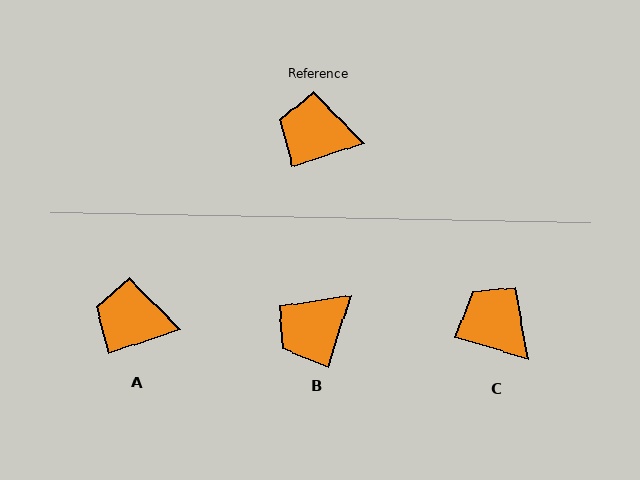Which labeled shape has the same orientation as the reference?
A.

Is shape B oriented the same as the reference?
No, it is off by about 53 degrees.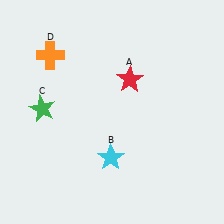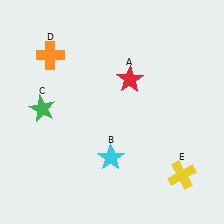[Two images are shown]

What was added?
A yellow cross (E) was added in Image 2.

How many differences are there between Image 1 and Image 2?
There is 1 difference between the two images.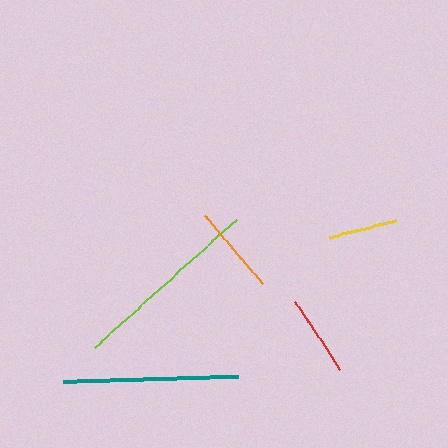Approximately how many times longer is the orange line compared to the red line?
The orange line is approximately 1.1 times the length of the red line.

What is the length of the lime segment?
The lime segment is approximately 192 pixels long.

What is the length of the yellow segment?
The yellow segment is approximately 68 pixels long.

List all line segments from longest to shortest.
From longest to shortest: lime, teal, orange, red, yellow.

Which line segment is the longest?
The lime line is the longest at approximately 192 pixels.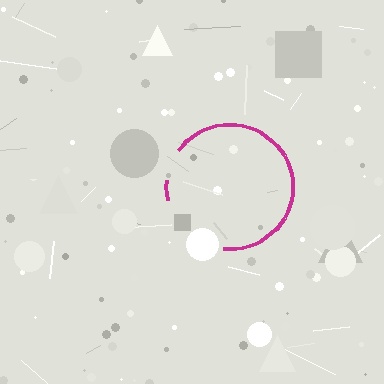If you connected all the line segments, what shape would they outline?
They would outline a circle.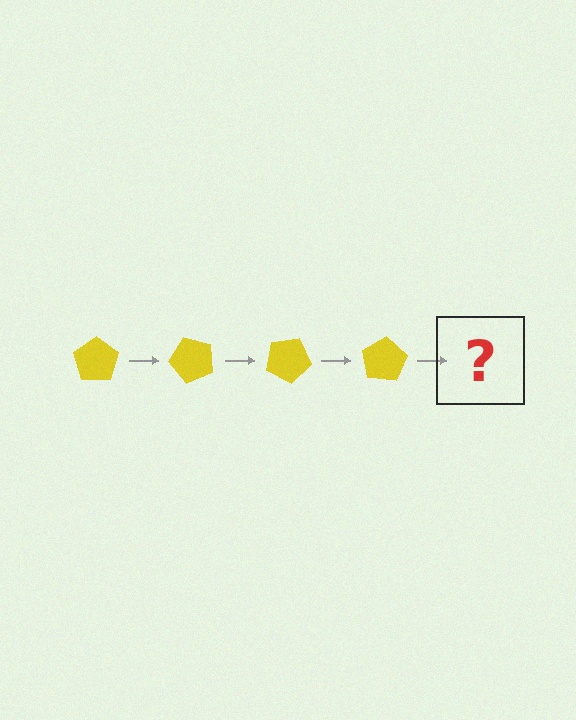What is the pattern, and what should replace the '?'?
The pattern is that the pentagon rotates 50 degrees each step. The '?' should be a yellow pentagon rotated 200 degrees.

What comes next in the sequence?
The next element should be a yellow pentagon rotated 200 degrees.